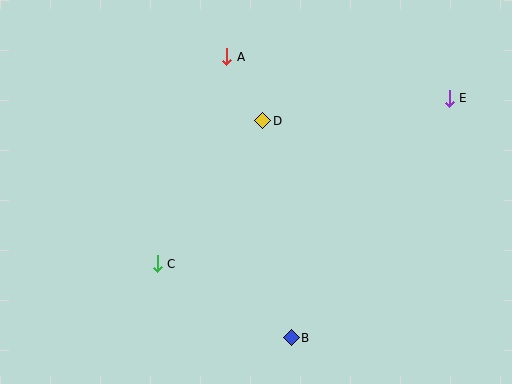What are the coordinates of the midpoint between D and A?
The midpoint between D and A is at (245, 89).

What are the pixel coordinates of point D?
Point D is at (263, 121).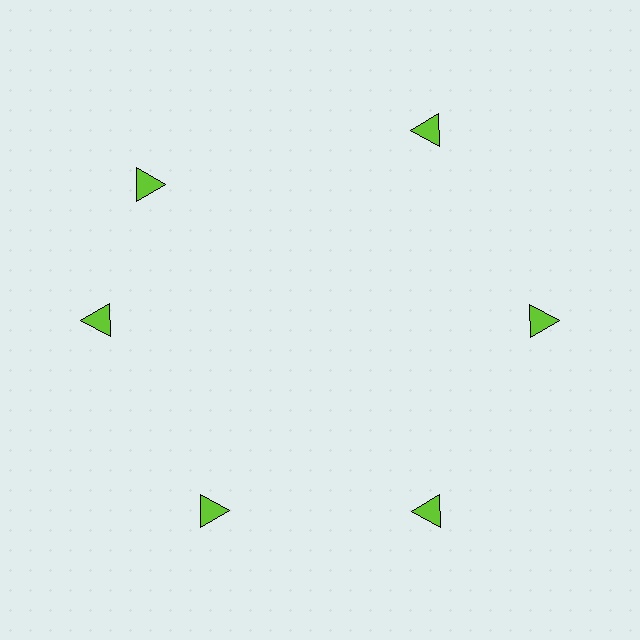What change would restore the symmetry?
The symmetry would be restored by rotating it back into even spacing with its neighbors so that all 6 triangles sit at equal angles and equal distance from the center.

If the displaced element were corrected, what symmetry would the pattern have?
It would have 6-fold rotational symmetry — the pattern would map onto itself every 60 degrees.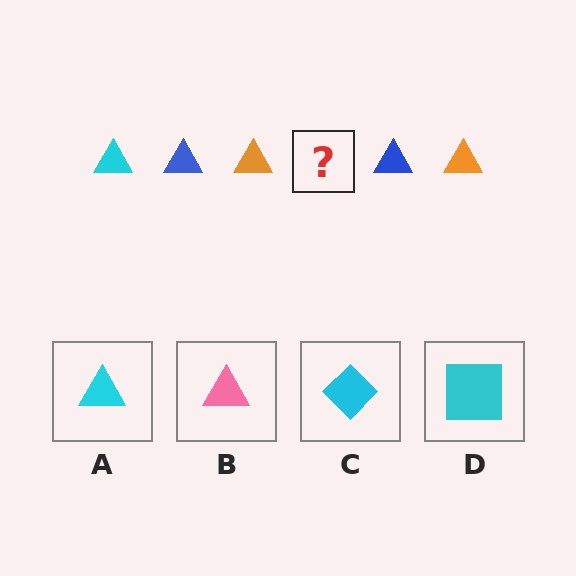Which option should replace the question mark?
Option A.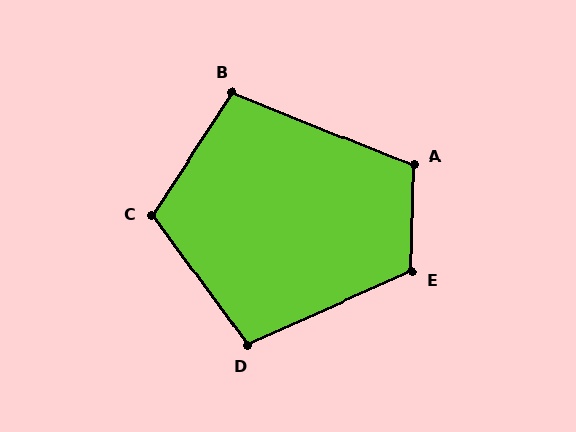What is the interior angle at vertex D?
Approximately 102 degrees (obtuse).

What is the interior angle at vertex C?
Approximately 111 degrees (obtuse).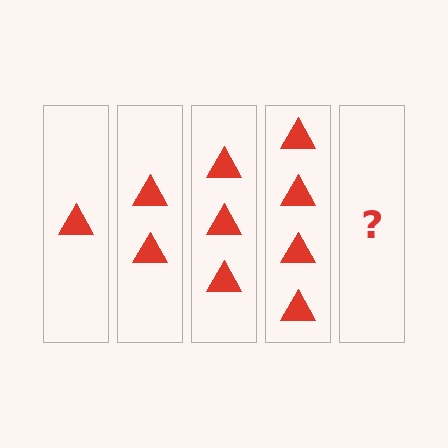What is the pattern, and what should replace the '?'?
The pattern is that each step adds one more triangle. The '?' should be 5 triangles.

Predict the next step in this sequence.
The next step is 5 triangles.